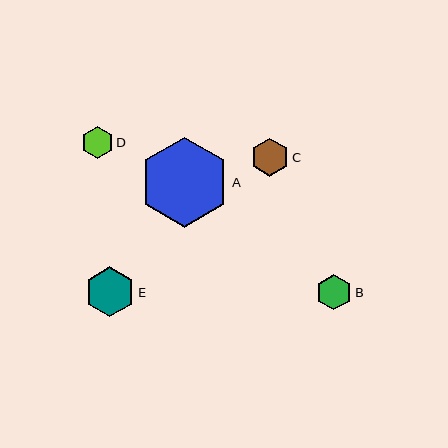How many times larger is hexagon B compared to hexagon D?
Hexagon B is approximately 1.1 times the size of hexagon D.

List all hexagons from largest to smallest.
From largest to smallest: A, E, C, B, D.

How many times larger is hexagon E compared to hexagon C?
Hexagon E is approximately 1.3 times the size of hexagon C.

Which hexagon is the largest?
Hexagon A is the largest with a size of approximately 90 pixels.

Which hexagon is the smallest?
Hexagon D is the smallest with a size of approximately 32 pixels.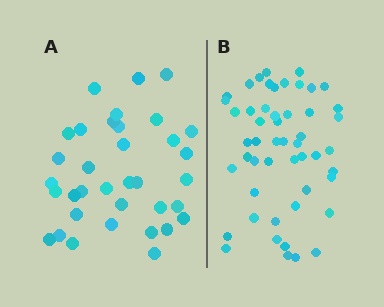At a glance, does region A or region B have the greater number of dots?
Region B (the right region) has more dots.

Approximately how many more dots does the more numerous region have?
Region B has approximately 15 more dots than region A.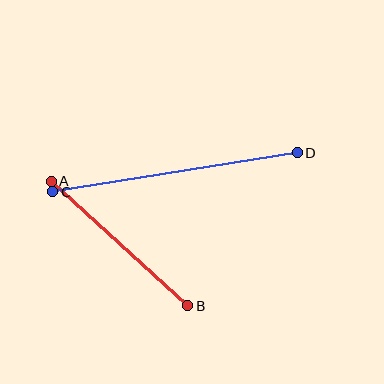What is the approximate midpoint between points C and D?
The midpoint is at approximately (175, 172) pixels.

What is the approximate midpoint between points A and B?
The midpoint is at approximately (119, 244) pixels.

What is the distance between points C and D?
The distance is approximately 248 pixels.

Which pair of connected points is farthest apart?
Points C and D are farthest apart.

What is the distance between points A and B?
The distance is approximately 185 pixels.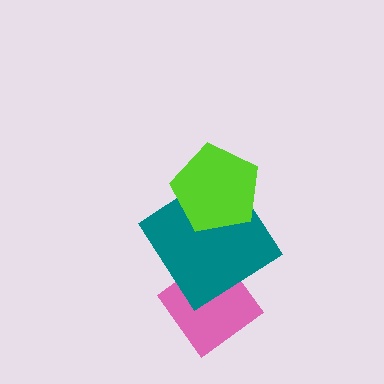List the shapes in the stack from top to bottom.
From top to bottom: the lime pentagon, the teal diamond, the pink diamond.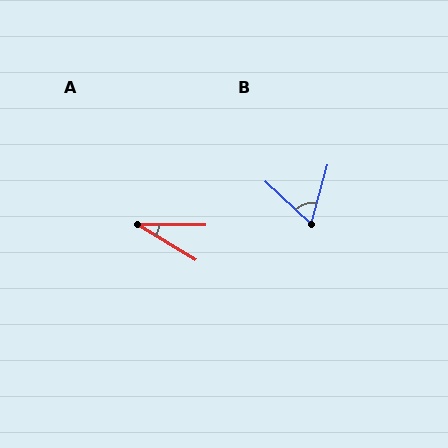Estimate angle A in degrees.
Approximately 31 degrees.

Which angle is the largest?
B, at approximately 63 degrees.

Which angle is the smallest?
A, at approximately 31 degrees.